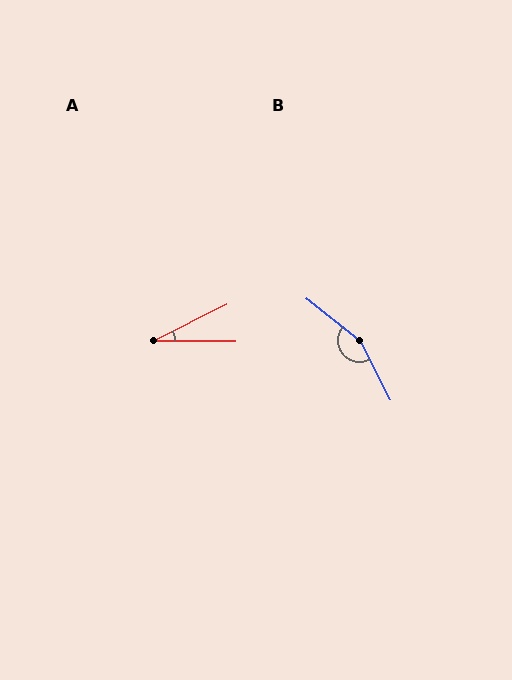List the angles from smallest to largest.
A (27°), B (155°).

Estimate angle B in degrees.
Approximately 155 degrees.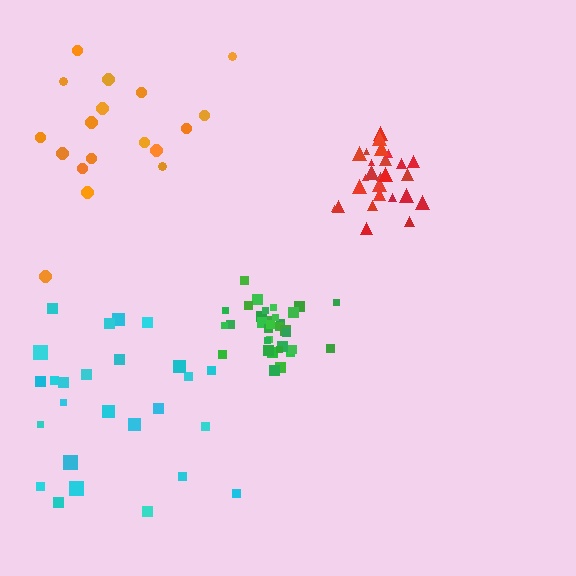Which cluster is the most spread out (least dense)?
Orange.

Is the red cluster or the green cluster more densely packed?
Green.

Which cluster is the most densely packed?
Green.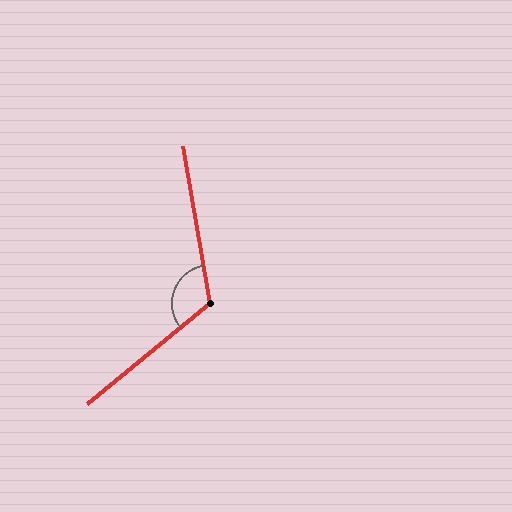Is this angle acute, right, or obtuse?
It is obtuse.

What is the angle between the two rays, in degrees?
Approximately 120 degrees.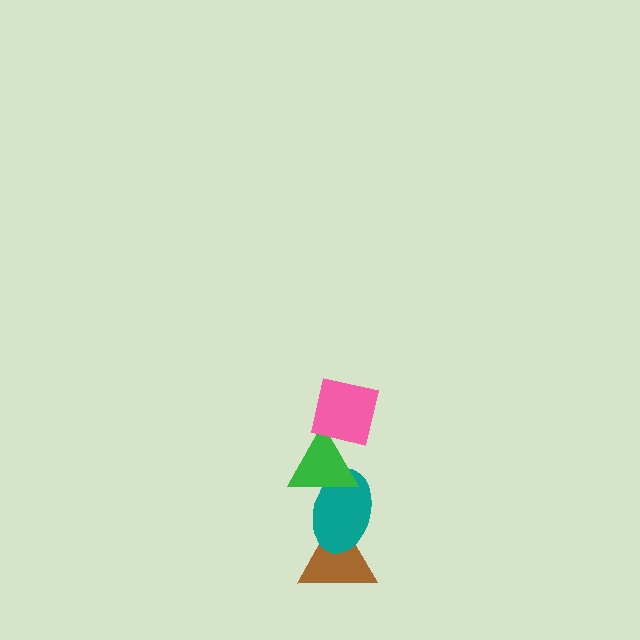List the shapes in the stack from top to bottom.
From top to bottom: the pink square, the green triangle, the teal ellipse, the brown triangle.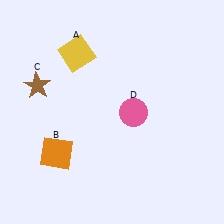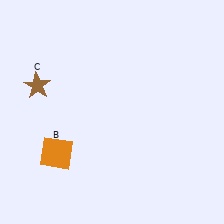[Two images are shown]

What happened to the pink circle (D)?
The pink circle (D) was removed in Image 2. It was in the bottom-right area of Image 1.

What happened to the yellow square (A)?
The yellow square (A) was removed in Image 2. It was in the top-left area of Image 1.